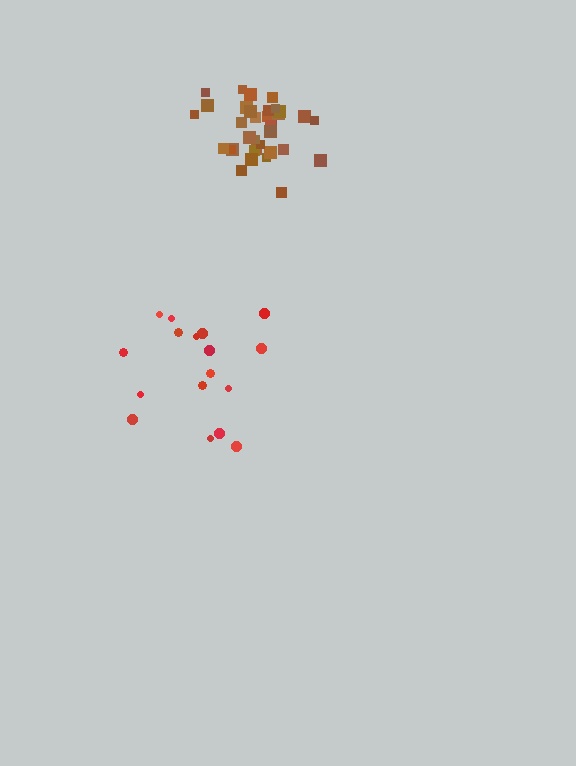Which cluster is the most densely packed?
Brown.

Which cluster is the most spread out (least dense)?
Red.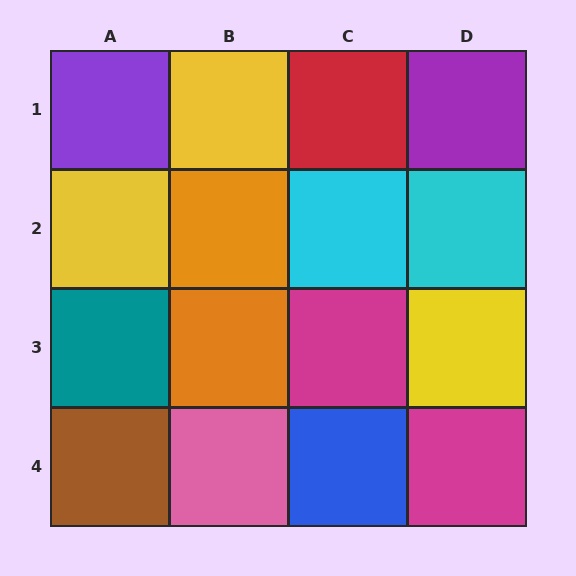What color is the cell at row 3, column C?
Magenta.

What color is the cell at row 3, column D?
Yellow.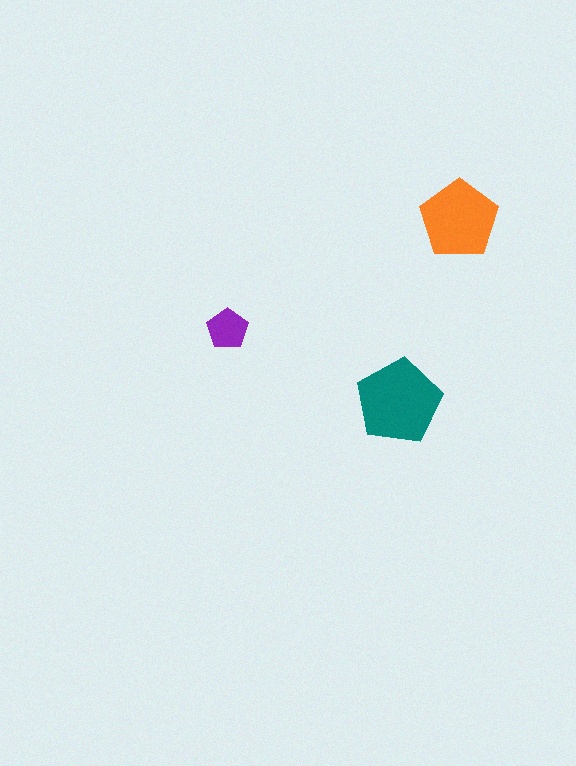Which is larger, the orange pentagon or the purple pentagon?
The orange one.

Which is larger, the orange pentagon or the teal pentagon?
The teal one.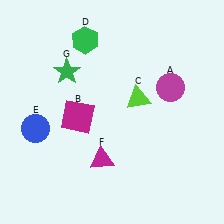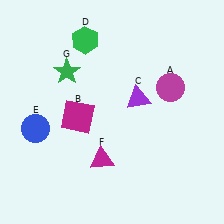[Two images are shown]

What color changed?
The triangle (C) changed from lime in Image 1 to purple in Image 2.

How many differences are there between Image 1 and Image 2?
There is 1 difference between the two images.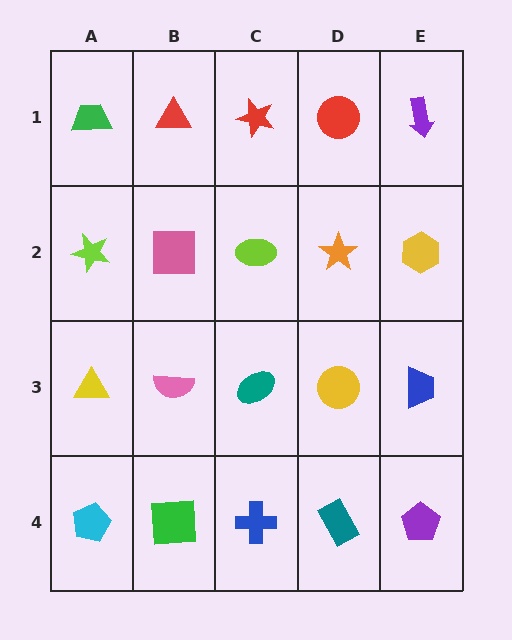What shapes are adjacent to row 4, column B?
A pink semicircle (row 3, column B), a cyan pentagon (row 4, column A), a blue cross (row 4, column C).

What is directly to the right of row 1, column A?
A red triangle.